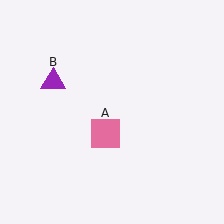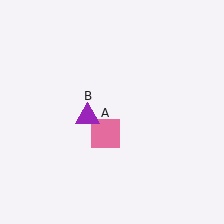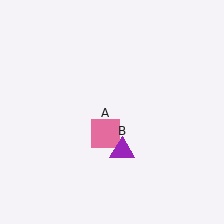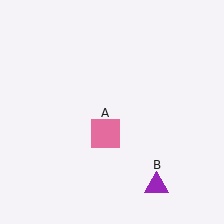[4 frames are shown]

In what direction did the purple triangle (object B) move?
The purple triangle (object B) moved down and to the right.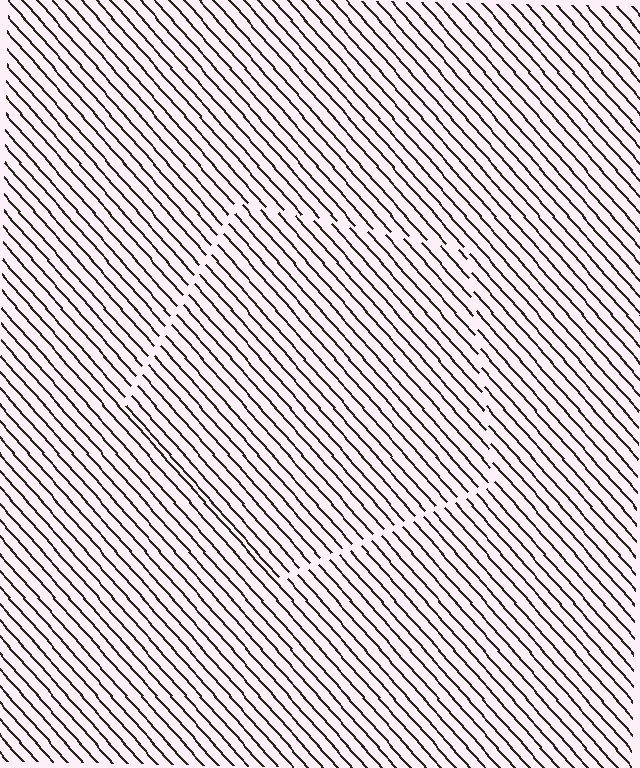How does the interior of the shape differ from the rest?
The interior of the shape contains the same grating, shifted by half a period — the contour is defined by the phase discontinuity where line-ends from the inner and outer gratings abut.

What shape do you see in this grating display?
An illusory pentagon. The interior of the shape contains the same grating, shifted by half a period — the contour is defined by the phase discontinuity where line-ends from the inner and outer gratings abut.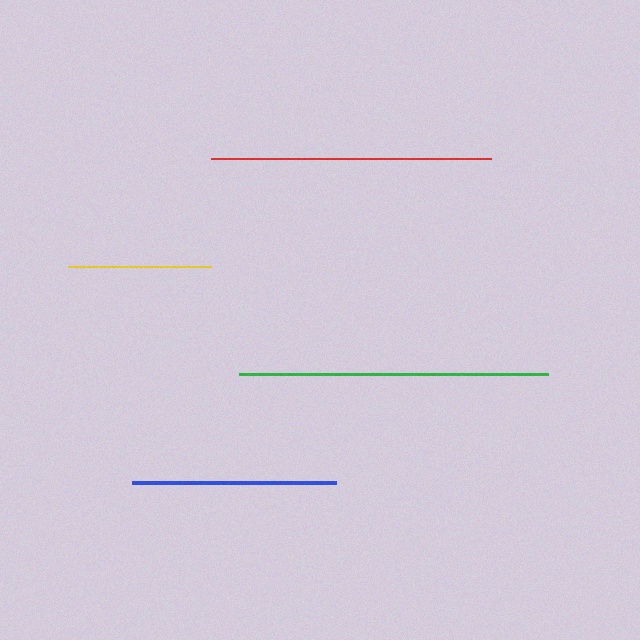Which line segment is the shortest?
The yellow line is the shortest at approximately 143 pixels.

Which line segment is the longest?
The green line is the longest at approximately 309 pixels.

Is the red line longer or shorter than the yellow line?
The red line is longer than the yellow line.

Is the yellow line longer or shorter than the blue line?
The blue line is longer than the yellow line.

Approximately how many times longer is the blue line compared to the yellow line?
The blue line is approximately 1.4 times the length of the yellow line.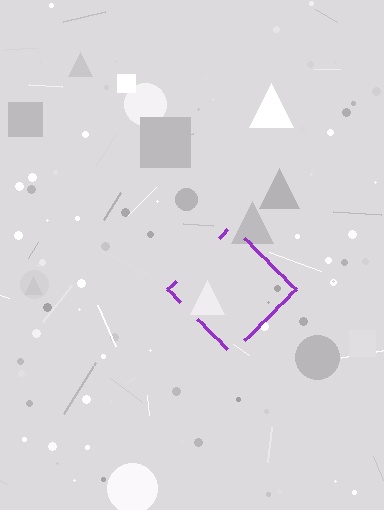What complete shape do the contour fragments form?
The contour fragments form a diamond.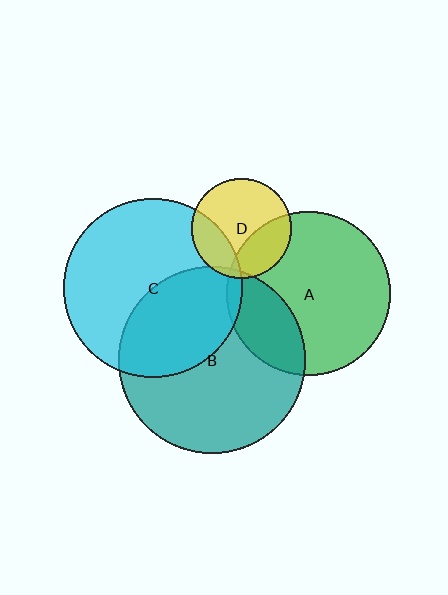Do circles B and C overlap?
Yes.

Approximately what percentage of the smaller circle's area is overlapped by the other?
Approximately 40%.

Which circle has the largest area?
Circle B (teal).